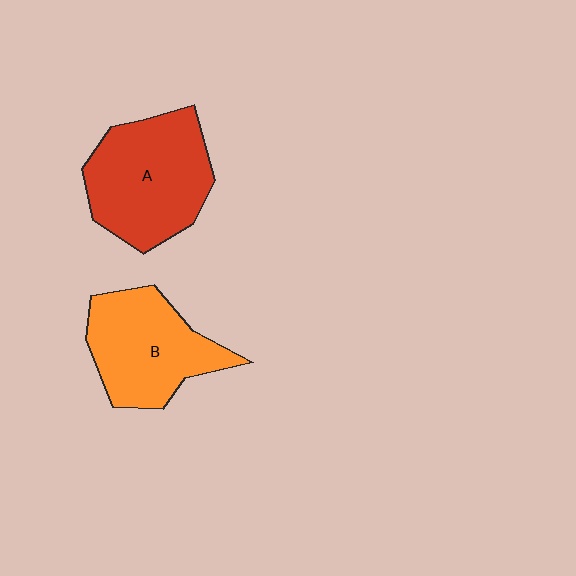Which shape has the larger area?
Shape A (red).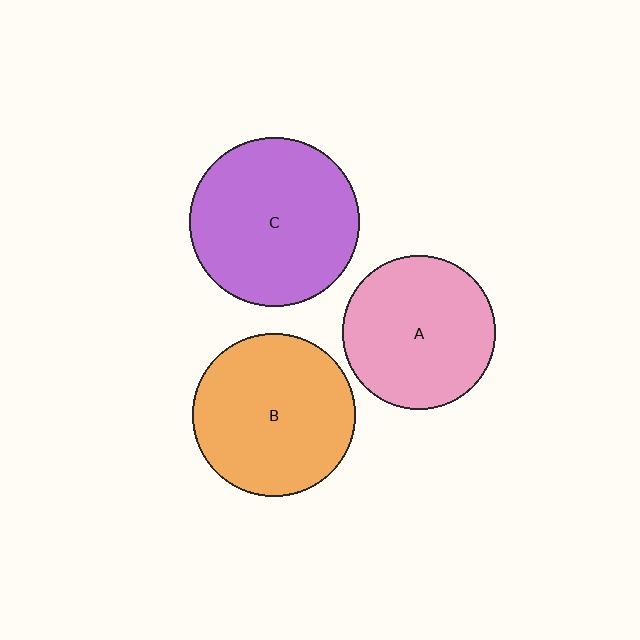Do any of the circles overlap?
No, none of the circles overlap.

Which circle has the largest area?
Circle C (purple).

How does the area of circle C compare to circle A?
Approximately 1.2 times.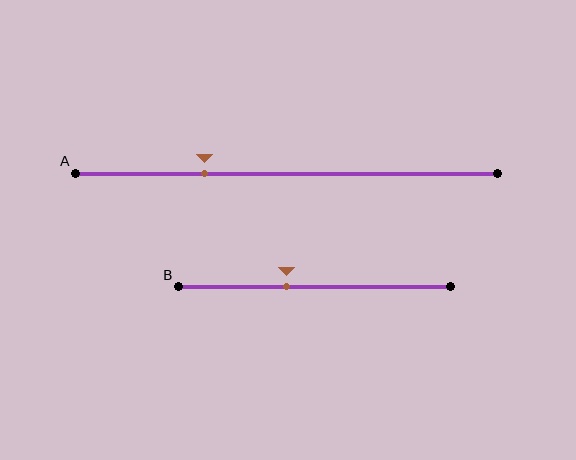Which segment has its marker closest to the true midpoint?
Segment B has its marker closest to the true midpoint.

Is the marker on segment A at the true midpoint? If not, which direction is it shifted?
No, the marker on segment A is shifted to the left by about 19% of the segment length.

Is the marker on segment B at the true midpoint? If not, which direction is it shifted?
No, the marker on segment B is shifted to the left by about 10% of the segment length.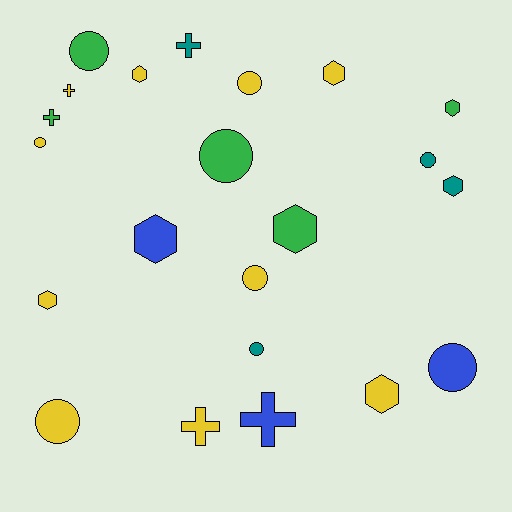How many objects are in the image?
There are 22 objects.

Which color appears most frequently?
Yellow, with 10 objects.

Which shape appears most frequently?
Circle, with 9 objects.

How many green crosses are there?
There is 1 green cross.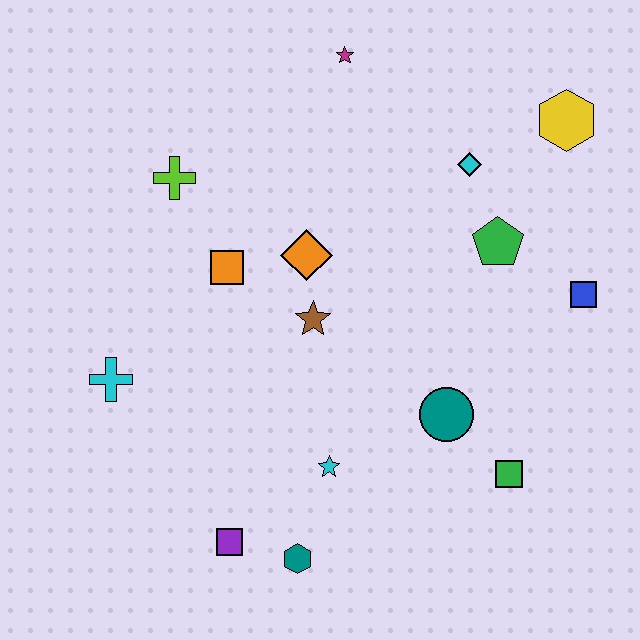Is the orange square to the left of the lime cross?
No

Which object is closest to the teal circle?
The green square is closest to the teal circle.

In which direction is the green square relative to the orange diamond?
The green square is below the orange diamond.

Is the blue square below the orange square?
Yes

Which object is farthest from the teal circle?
The magenta star is farthest from the teal circle.